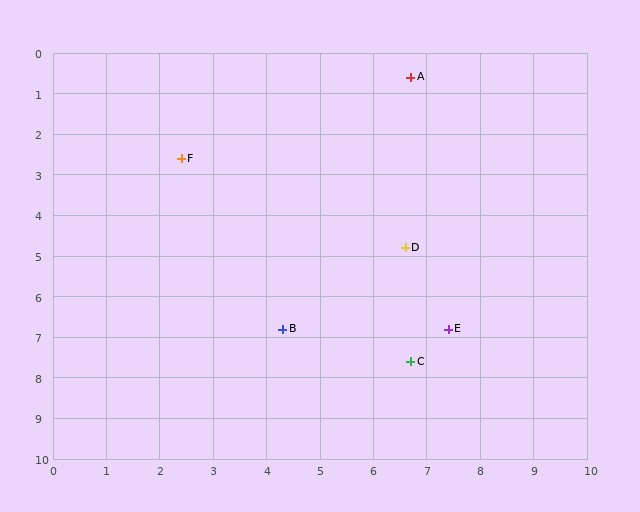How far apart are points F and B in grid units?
Points F and B are about 4.6 grid units apart.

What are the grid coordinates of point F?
Point F is at approximately (2.4, 2.6).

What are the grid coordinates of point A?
Point A is at approximately (6.7, 0.6).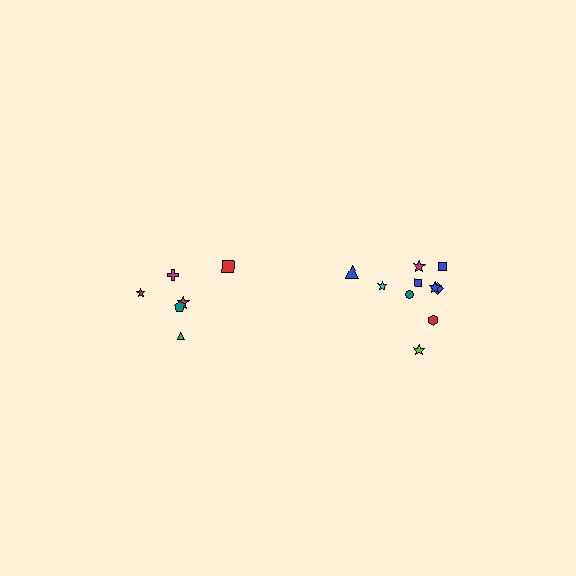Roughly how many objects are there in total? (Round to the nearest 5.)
Roughly 15 objects in total.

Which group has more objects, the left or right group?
The right group.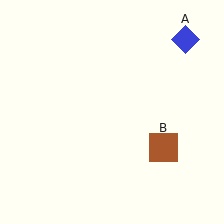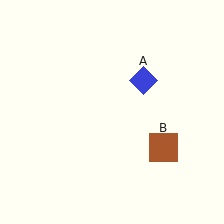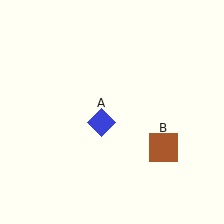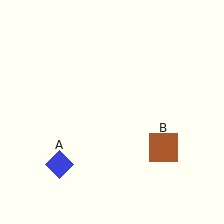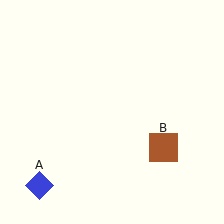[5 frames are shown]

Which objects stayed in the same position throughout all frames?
Brown square (object B) remained stationary.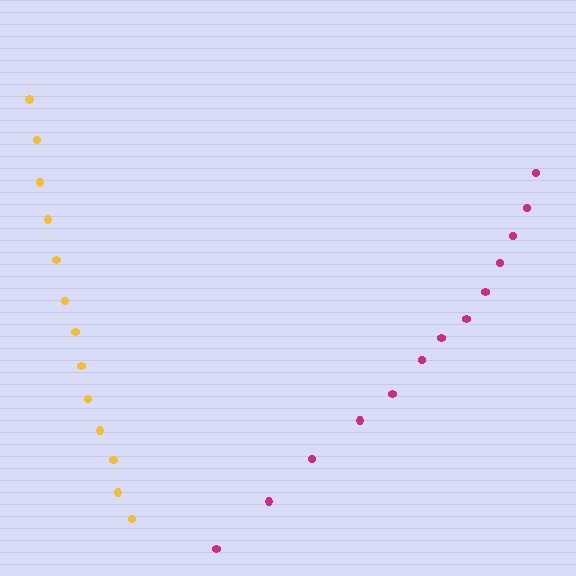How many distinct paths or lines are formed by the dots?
There are 2 distinct paths.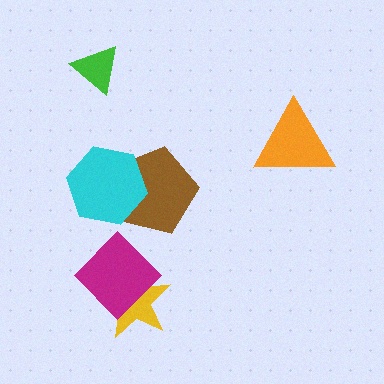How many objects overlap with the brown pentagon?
1 object overlaps with the brown pentagon.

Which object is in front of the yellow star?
The magenta diamond is in front of the yellow star.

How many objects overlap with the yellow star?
1 object overlaps with the yellow star.